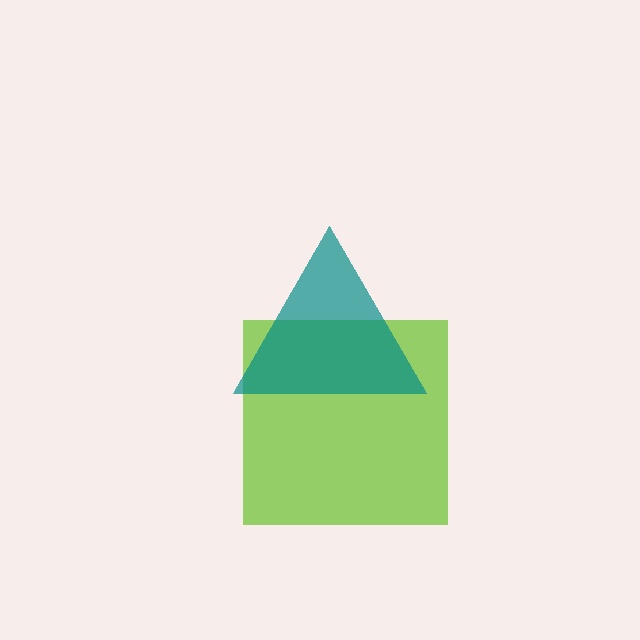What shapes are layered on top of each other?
The layered shapes are: a lime square, a teal triangle.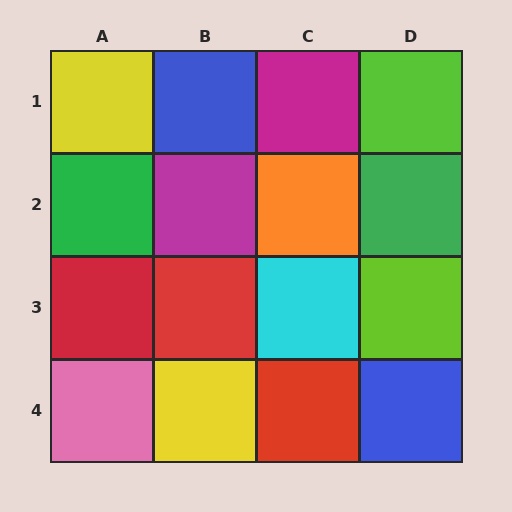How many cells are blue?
2 cells are blue.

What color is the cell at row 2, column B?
Magenta.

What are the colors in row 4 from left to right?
Pink, yellow, red, blue.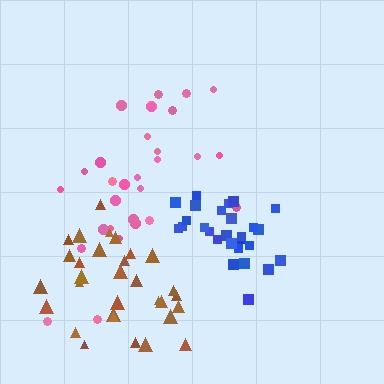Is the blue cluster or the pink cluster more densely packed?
Blue.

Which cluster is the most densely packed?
Blue.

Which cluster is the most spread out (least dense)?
Pink.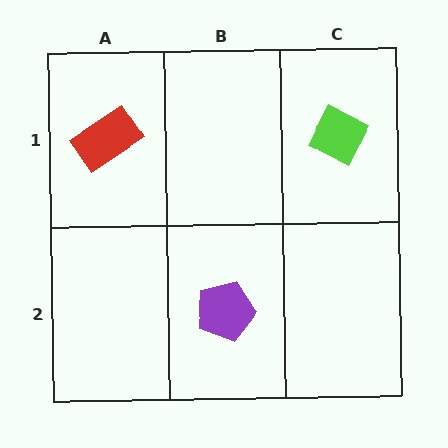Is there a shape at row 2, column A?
No, that cell is empty.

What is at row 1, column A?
A red rectangle.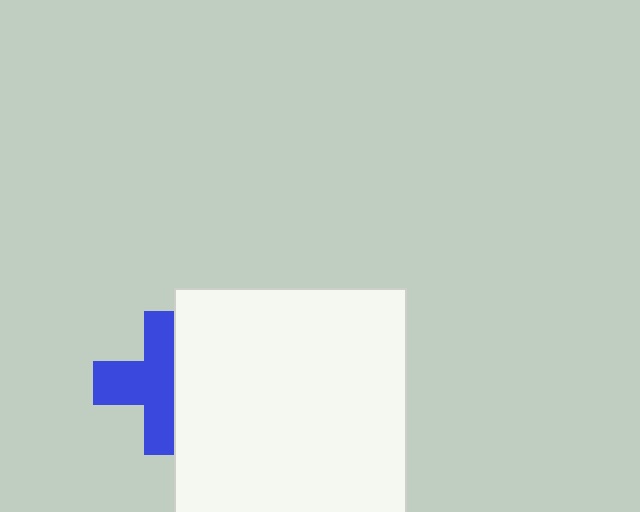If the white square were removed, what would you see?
You would see the complete blue cross.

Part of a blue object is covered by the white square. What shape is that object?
It is a cross.